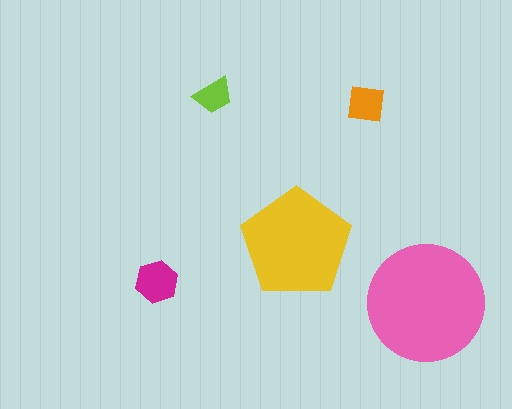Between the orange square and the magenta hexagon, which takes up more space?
The magenta hexagon.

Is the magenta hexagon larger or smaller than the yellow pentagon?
Smaller.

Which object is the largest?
The pink circle.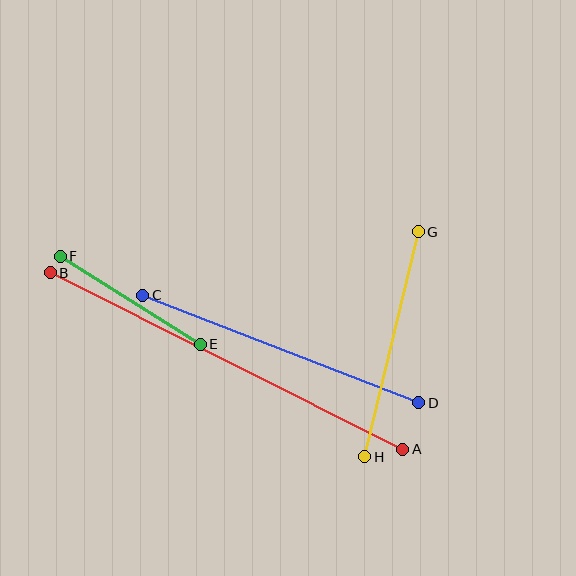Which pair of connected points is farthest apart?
Points A and B are farthest apart.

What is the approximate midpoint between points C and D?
The midpoint is at approximately (281, 349) pixels.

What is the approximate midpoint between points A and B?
The midpoint is at approximately (226, 361) pixels.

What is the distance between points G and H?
The distance is approximately 231 pixels.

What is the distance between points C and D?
The distance is approximately 296 pixels.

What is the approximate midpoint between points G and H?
The midpoint is at approximately (392, 344) pixels.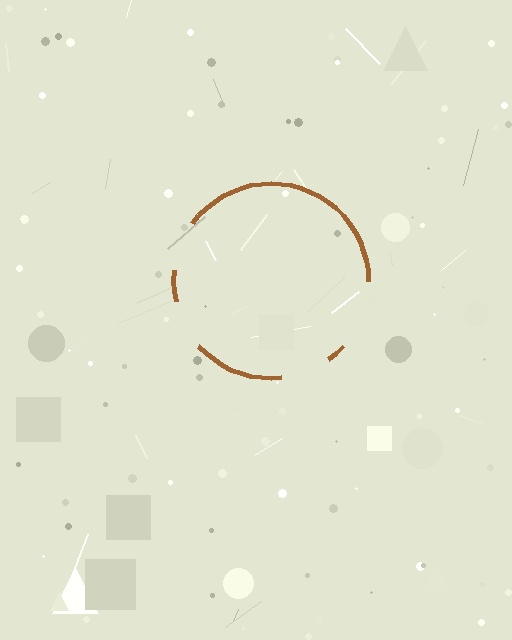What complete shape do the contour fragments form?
The contour fragments form a circle.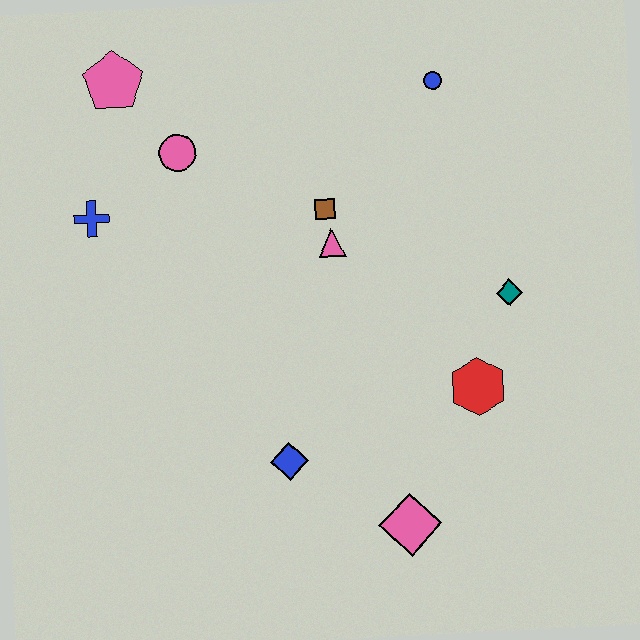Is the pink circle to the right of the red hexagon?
No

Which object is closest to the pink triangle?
The brown square is closest to the pink triangle.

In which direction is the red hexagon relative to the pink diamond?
The red hexagon is above the pink diamond.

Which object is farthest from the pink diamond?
The pink pentagon is farthest from the pink diamond.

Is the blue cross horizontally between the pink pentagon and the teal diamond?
No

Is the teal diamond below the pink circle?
Yes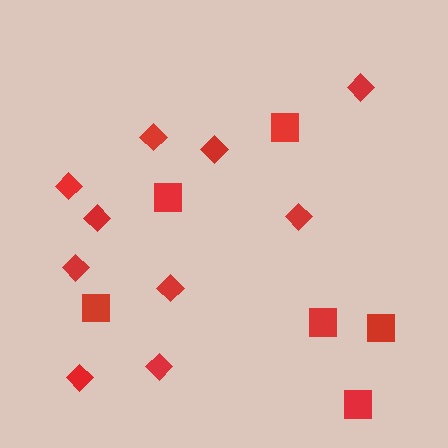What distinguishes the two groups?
There are 2 groups: one group of squares (6) and one group of diamonds (10).